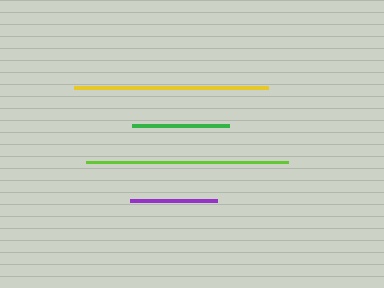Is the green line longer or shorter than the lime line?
The lime line is longer than the green line.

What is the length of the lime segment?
The lime segment is approximately 202 pixels long.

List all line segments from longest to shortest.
From longest to shortest: lime, yellow, green, purple.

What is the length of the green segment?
The green segment is approximately 97 pixels long.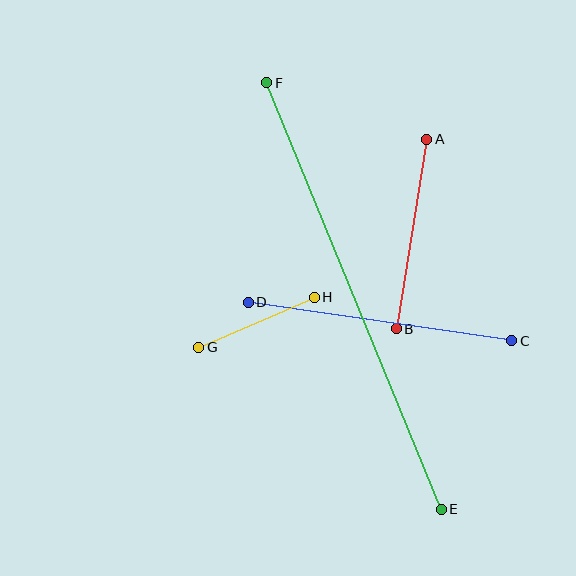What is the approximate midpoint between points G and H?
The midpoint is at approximately (256, 322) pixels.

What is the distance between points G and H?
The distance is approximately 126 pixels.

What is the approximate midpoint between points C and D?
The midpoint is at approximately (380, 321) pixels.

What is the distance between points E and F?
The distance is approximately 461 pixels.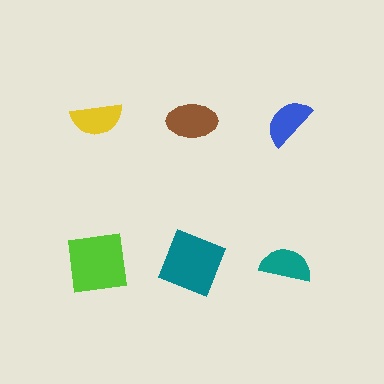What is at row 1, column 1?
A yellow semicircle.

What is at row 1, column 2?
A brown ellipse.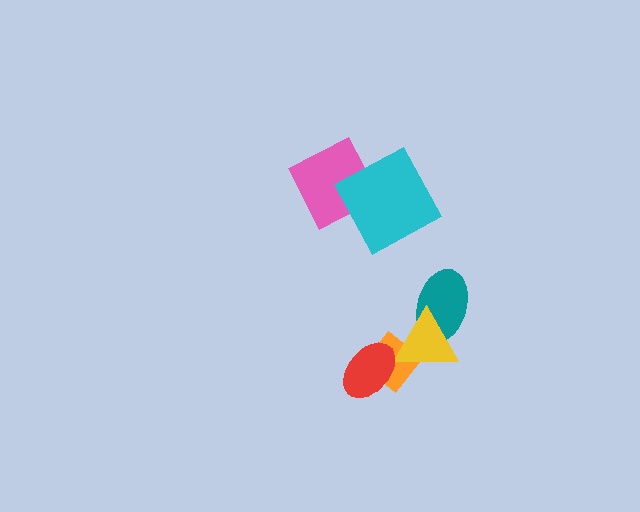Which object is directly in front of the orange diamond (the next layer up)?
The yellow triangle is directly in front of the orange diamond.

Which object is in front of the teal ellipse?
The yellow triangle is in front of the teal ellipse.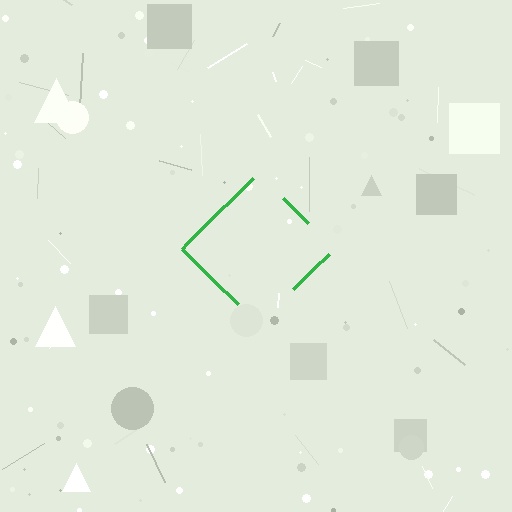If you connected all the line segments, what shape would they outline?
They would outline a diamond.